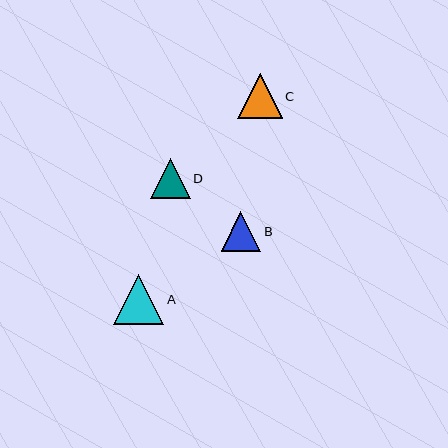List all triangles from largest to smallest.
From largest to smallest: A, C, D, B.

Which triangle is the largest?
Triangle A is the largest with a size of approximately 50 pixels.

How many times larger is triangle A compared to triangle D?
Triangle A is approximately 1.2 times the size of triangle D.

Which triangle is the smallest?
Triangle B is the smallest with a size of approximately 39 pixels.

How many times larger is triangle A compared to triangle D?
Triangle A is approximately 1.2 times the size of triangle D.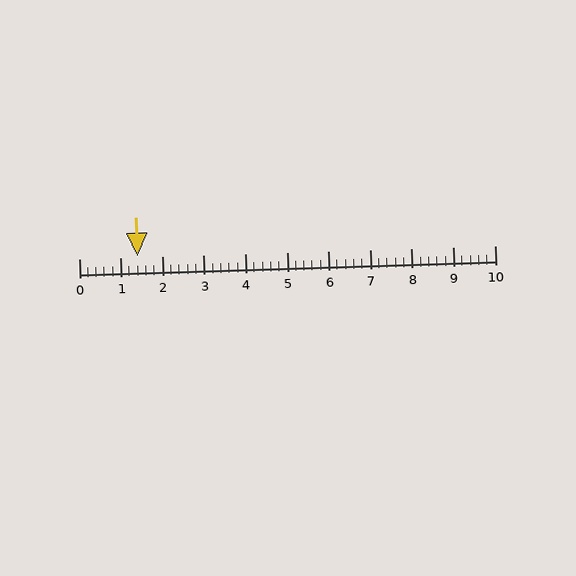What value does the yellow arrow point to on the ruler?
The yellow arrow points to approximately 1.4.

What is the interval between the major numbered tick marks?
The major tick marks are spaced 1 units apart.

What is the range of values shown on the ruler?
The ruler shows values from 0 to 10.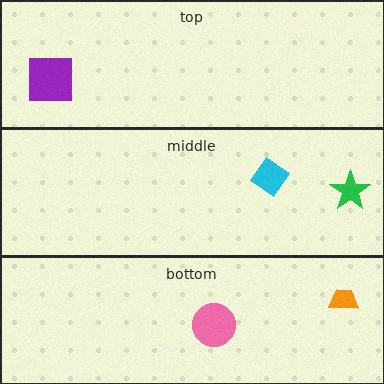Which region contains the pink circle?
The bottom region.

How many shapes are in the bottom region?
2.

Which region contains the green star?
The middle region.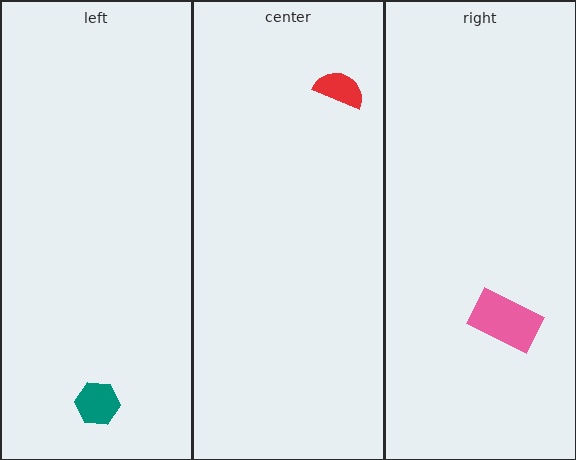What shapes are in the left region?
The teal hexagon.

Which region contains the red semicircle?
The center region.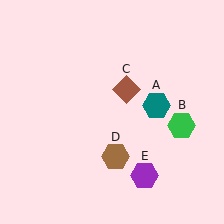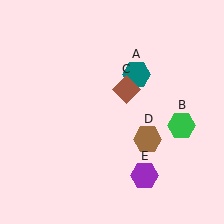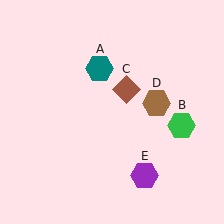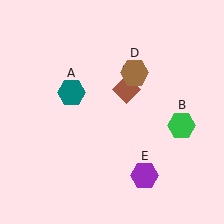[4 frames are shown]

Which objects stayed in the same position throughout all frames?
Green hexagon (object B) and brown diamond (object C) and purple hexagon (object E) remained stationary.